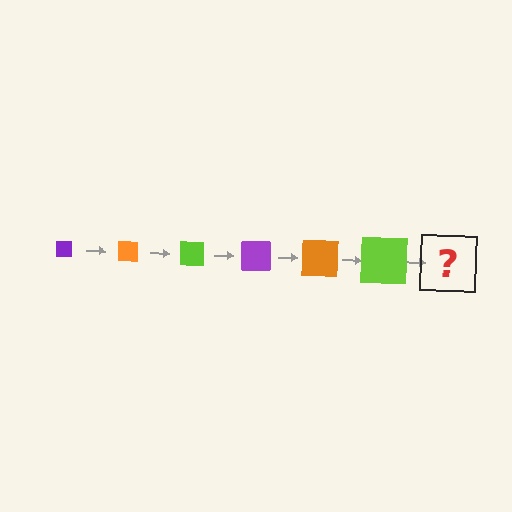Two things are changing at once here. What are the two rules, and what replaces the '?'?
The two rules are that the square grows larger each step and the color cycles through purple, orange, and lime. The '?' should be a purple square, larger than the previous one.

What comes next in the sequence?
The next element should be a purple square, larger than the previous one.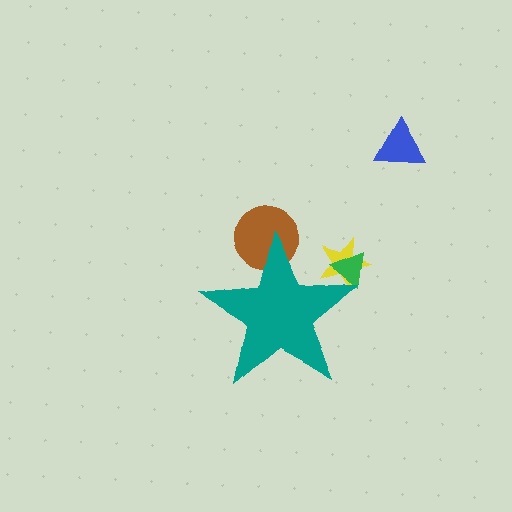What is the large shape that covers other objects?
A teal star.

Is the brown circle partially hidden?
Yes, the brown circle is partially hidden behind the teal star.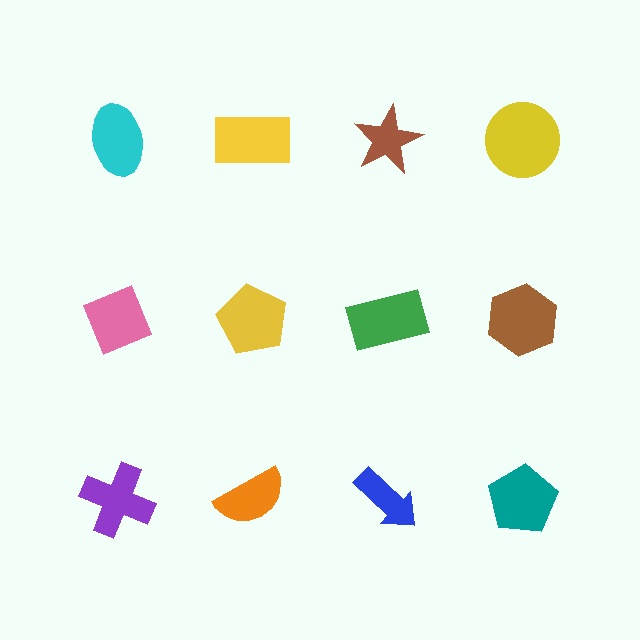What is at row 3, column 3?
A blue arrow.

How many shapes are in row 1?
4 shapes.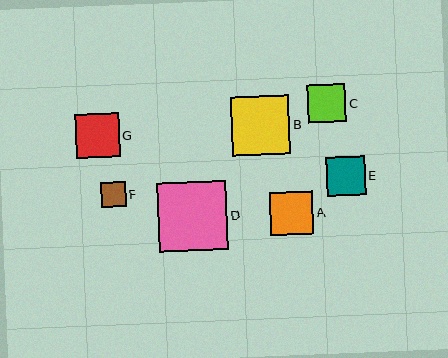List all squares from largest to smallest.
From largest to smallest: D, B, G, A, E, C, F.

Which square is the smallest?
Square F is the smallest with a size of approximately 25 pixels.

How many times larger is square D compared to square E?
Square D is approximately 1.8 times the size of square E.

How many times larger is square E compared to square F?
Square E is approximately 1.6 times the size of square F.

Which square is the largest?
Square D is the largest with a size of approximately 69 pixels.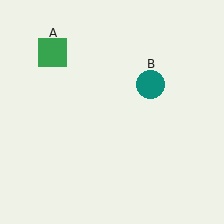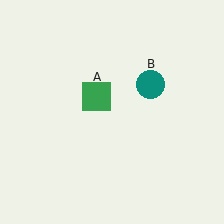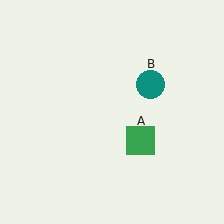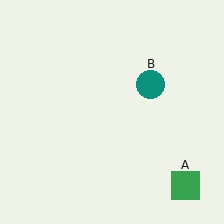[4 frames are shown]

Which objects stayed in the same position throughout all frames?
Teal circle (object B) remained stationary.